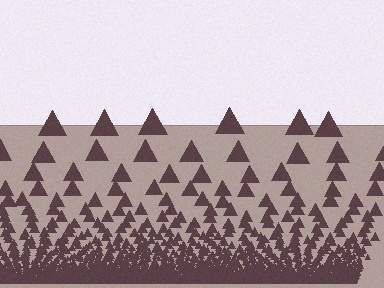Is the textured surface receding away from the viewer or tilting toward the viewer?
The surface appears to tilt toward the viewer. Texture elements get larger and sparser toward the top.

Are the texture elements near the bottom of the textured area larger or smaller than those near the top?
Smaller. The gradient is inverted — elements near the bottom are smaller and denser.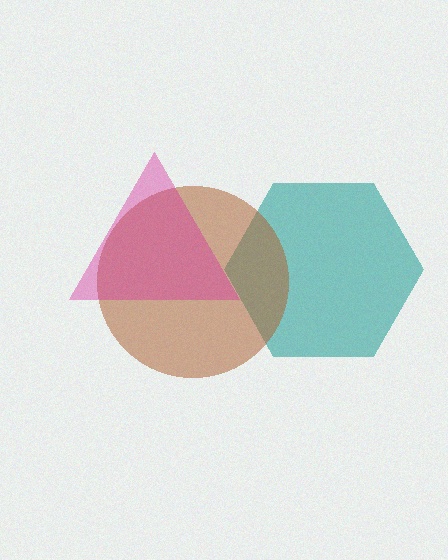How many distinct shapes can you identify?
There are 3 distinct shapes: a teal hexagon, a brown circle, a magenta triangle.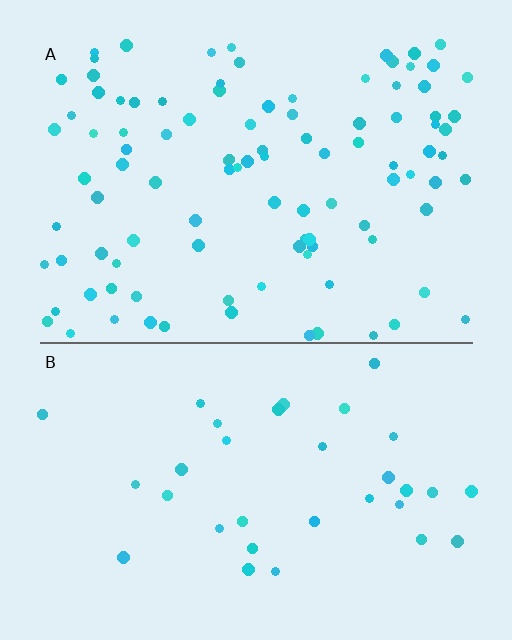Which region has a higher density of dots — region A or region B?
A (the top).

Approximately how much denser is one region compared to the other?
Approximately 3.0× — region A over region B.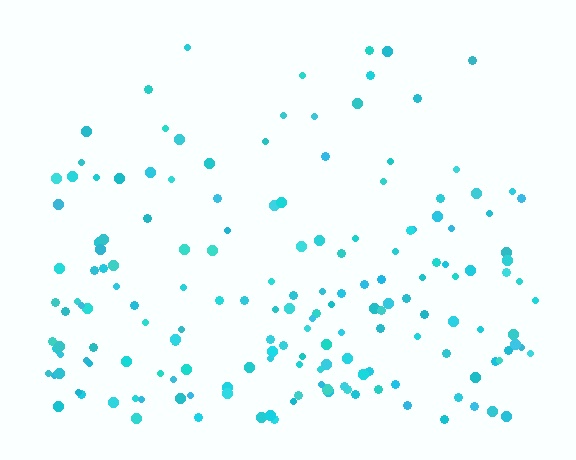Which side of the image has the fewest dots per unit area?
The top.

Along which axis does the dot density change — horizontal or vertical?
Vertical.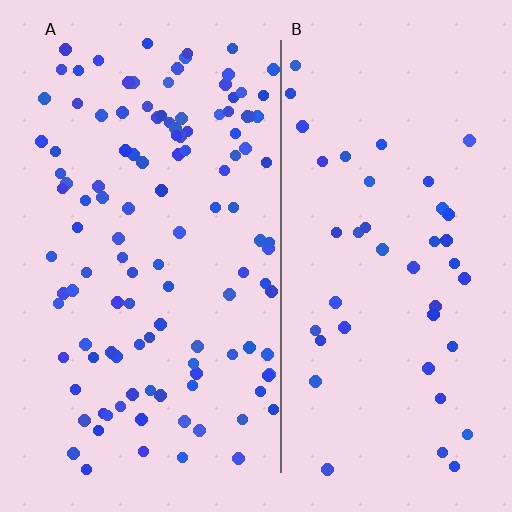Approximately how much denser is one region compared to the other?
Approximately 2.7× — region A over region B.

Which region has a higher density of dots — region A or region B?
A (the left).